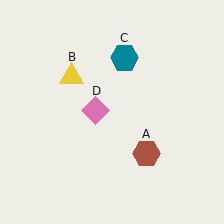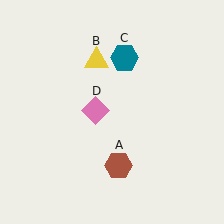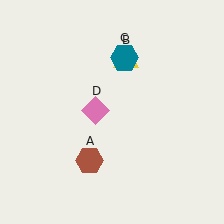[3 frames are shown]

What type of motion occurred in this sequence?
The brown hexagon (object A), yellow triangle (object B) rotated clockwise around the center of the scene.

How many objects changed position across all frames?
2 objects changed position: brown hexagon (object A), yellow triangle (object B).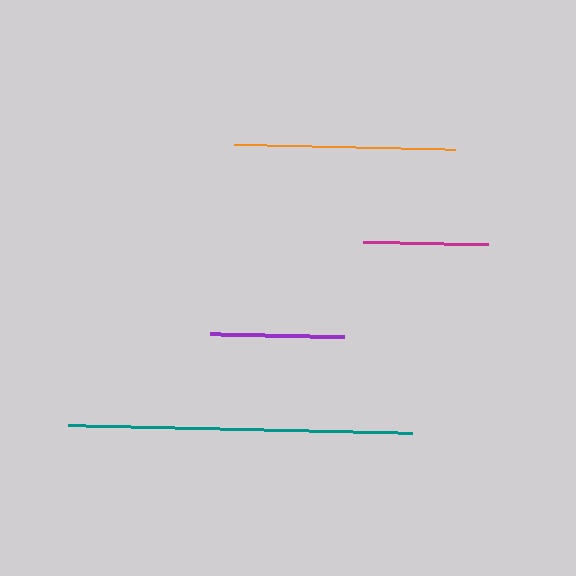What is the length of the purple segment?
The purple segment is approximately 134 pixels long.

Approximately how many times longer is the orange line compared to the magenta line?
The orange line is approximately 1.8 times the length of the magenta line.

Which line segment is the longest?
The teal line is the longest at approximately 344 pixels.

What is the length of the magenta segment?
The magenta segment is approximately 126 pixels long.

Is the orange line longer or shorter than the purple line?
The orange line is longer than the purple line.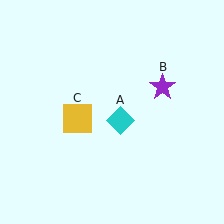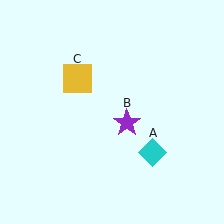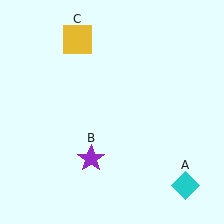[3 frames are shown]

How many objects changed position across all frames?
3 objects changed position: cyan diamond (object A), purple star (object B), yellow square (object C).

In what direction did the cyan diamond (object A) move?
The cyan diamond (object A) moved down and to the right.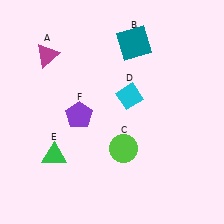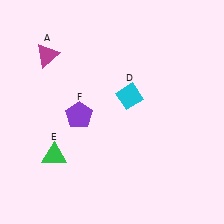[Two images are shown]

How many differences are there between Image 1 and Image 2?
There are 2 differences between the two images.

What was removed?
The lime circle (C), the teal square (B) were removed in Image 2.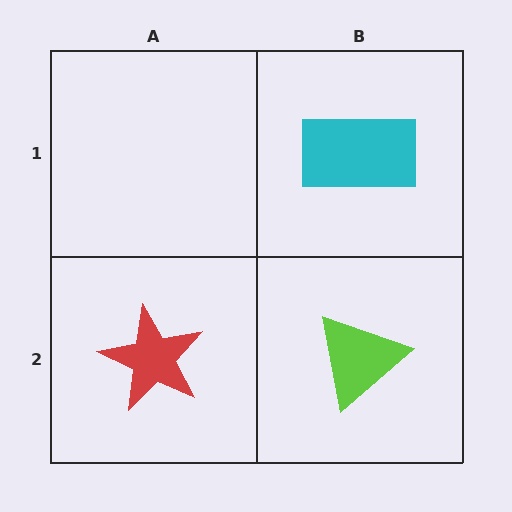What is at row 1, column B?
A cyan rectangle.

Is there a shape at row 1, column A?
No, that cell is empty.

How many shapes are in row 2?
2 shapes.